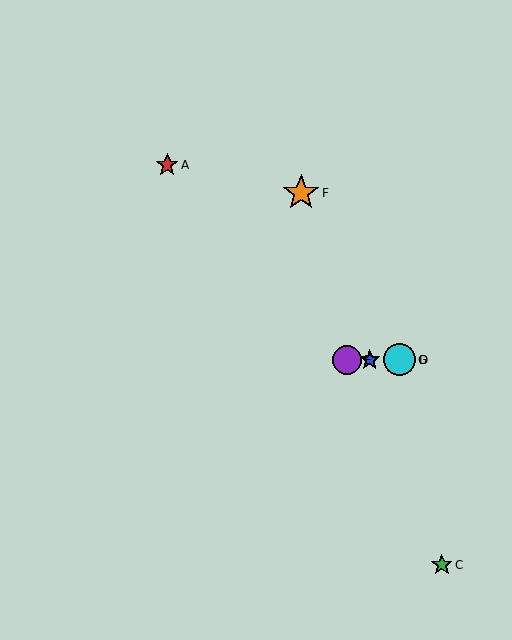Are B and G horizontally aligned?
Yes, both are at y≈360.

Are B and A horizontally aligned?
No, B is at y≈360 and A is at y≈165.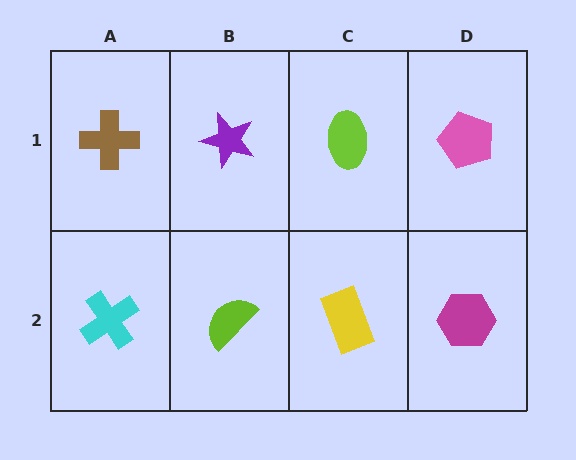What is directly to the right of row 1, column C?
A pink pentagon.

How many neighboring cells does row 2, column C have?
3.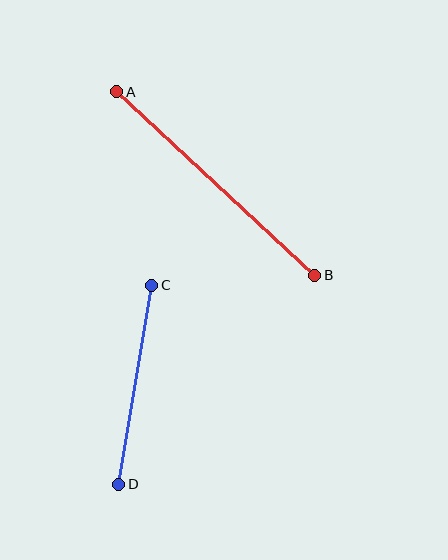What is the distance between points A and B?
The distance is approximately 270 pixels.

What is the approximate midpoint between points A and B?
The midpoint is at approximately (216, 184) pixels.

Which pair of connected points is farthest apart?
Points A and B are farthest apart.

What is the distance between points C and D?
The distance is approximately 202 pixels.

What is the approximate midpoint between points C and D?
The midpoint is at approximately (135, 385) pixels.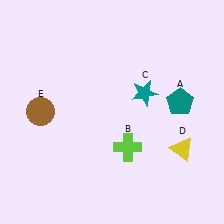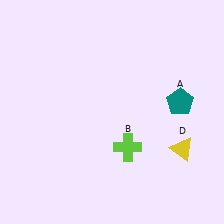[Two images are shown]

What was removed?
The brown circle (E), the teal star (C) were removed in Image 2.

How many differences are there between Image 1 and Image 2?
There are 2 differences between the two images.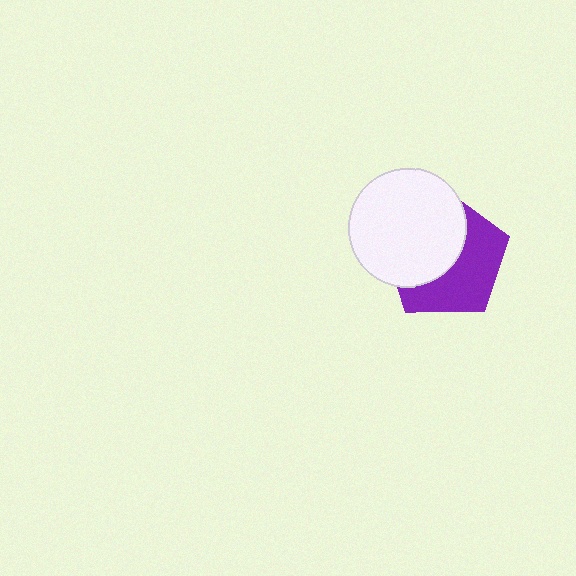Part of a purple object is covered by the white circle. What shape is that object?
It is a pentagon.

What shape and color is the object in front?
The object in front is a white circle.